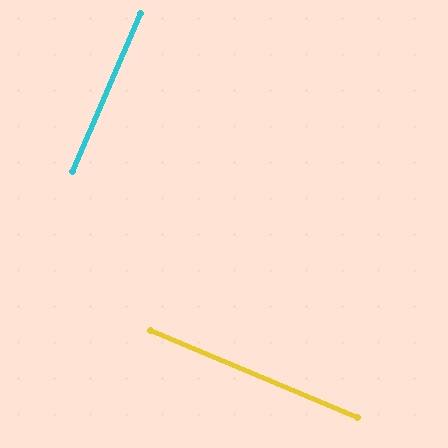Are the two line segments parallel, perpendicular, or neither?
Perpendicular — they meet at approximately 90°.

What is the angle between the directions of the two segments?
Approximately 90 degrees.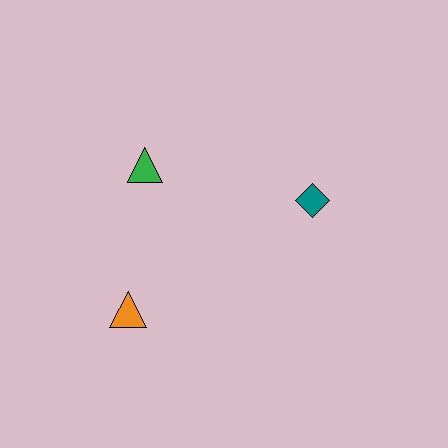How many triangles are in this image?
There are 2 triangles.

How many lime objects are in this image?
There are no lime objects.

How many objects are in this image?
There are 3 objects.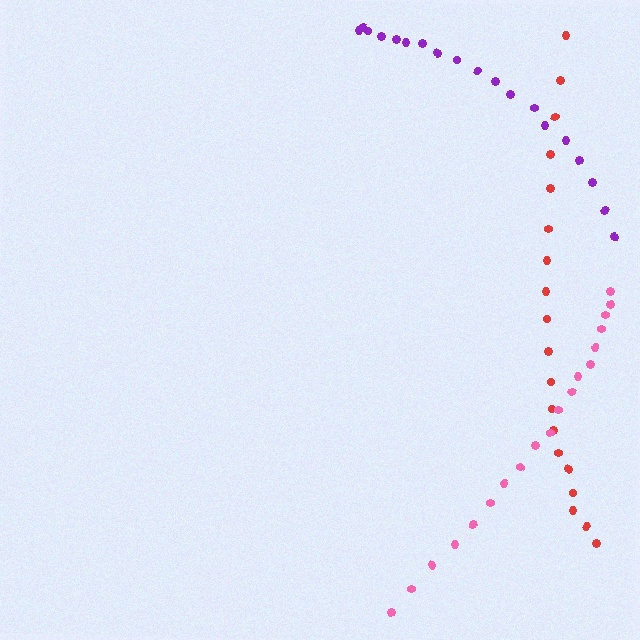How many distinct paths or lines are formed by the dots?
There are 3 distinct paths.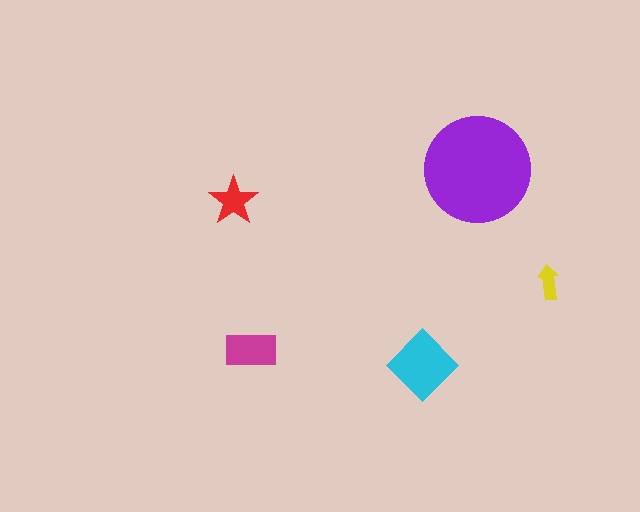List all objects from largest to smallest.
The purple circle, the cyan diamond, the magenta rectangle, the red star, the yellow arrow.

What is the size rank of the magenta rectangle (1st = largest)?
3rd.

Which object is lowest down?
The cyan diamond is bottommost.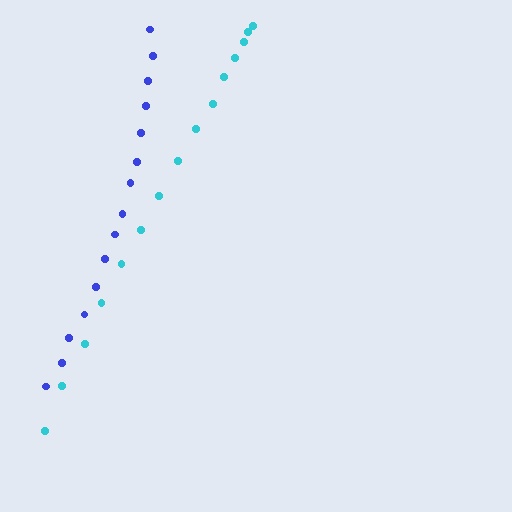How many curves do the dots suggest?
There are 2 distinct paths.